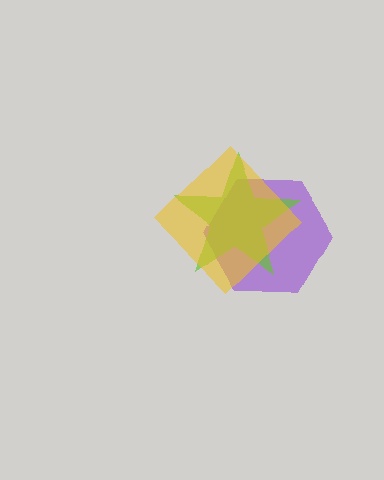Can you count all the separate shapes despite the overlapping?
Yes, there are 3 separate shapes.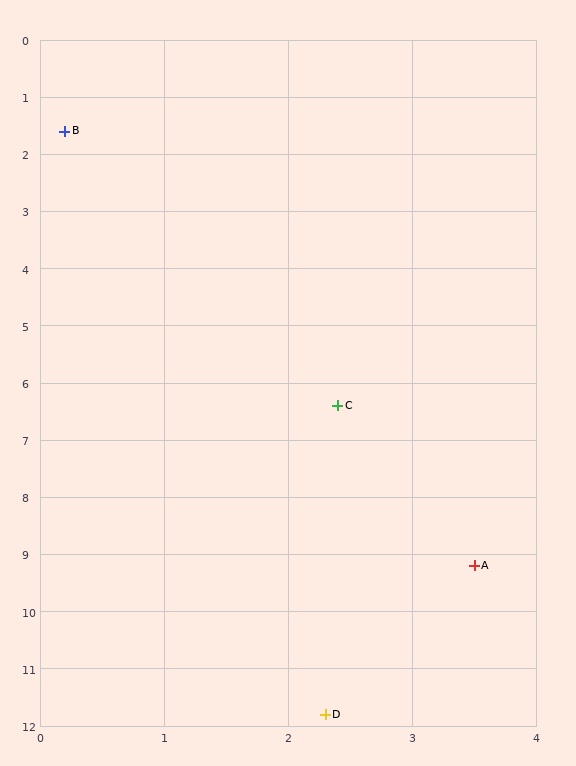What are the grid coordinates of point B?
Point B is at approximately (0.2, 1.6).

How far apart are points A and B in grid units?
Points A and B are about 8.3 grid units apart.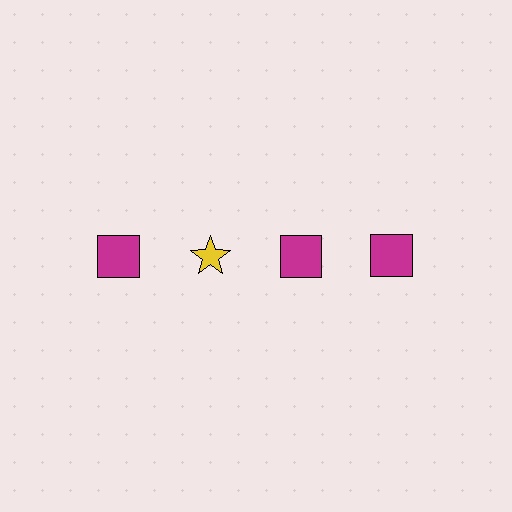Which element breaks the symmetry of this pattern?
The yellow star in the top row, second from left column breaks the symmetry. All other shapes are magenta squares.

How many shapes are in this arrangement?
There are 4 shapes arranged in a grid pattern.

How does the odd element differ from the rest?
It differs in both color (yellow instead of magenta) and shape (star instead of square).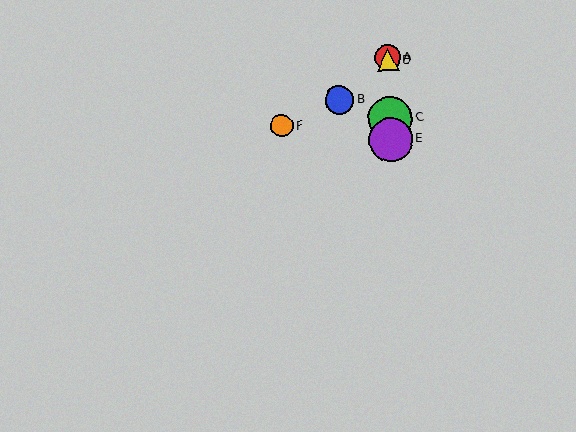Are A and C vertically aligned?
Yes, both are at x≈388.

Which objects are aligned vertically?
Objects A, C, D, E are aligned vertically.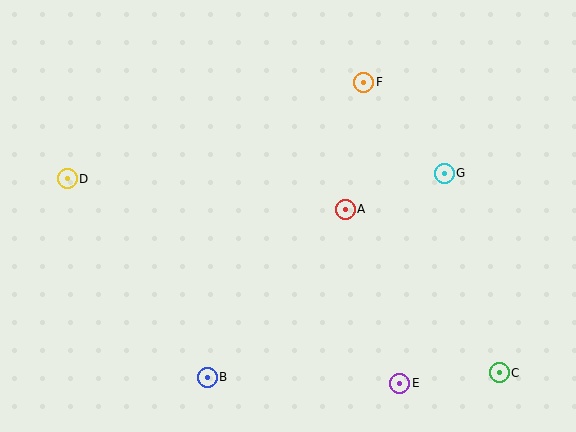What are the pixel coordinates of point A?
Point A is at (345, 209).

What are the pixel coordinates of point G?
Point G is at (444, 173).